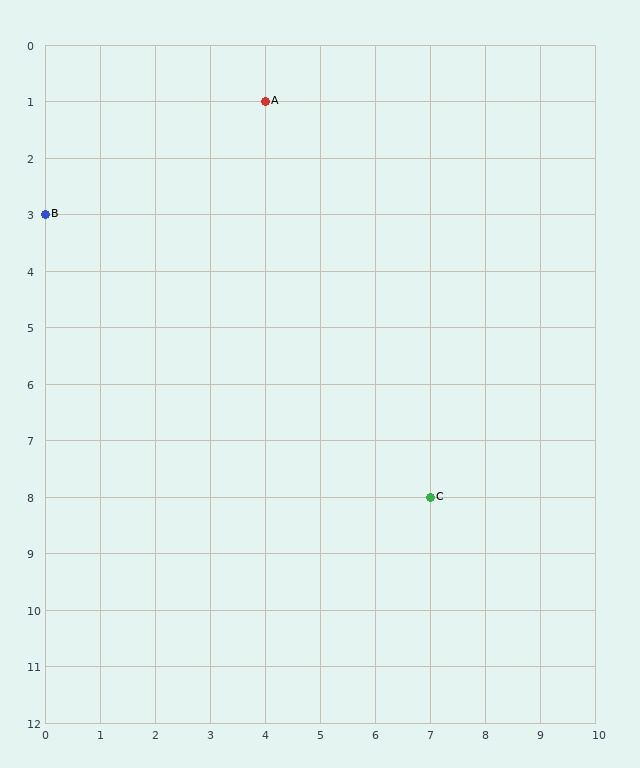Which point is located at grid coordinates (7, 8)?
Point C is at (7, 8).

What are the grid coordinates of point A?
Point A is at grid coordinates (4, 1).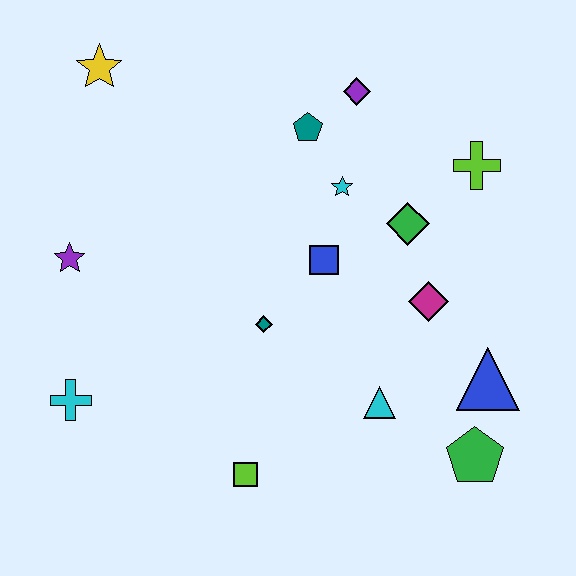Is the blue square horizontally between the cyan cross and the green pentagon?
Yes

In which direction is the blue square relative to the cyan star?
The blue square is below the cyan star.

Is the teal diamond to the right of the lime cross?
No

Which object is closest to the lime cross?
The green diamond is closest to the lime cross.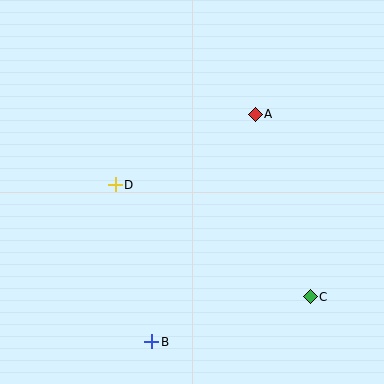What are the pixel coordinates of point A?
Point A is at (255, 114).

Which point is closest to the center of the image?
Point D at (115, 185) is closest to the center.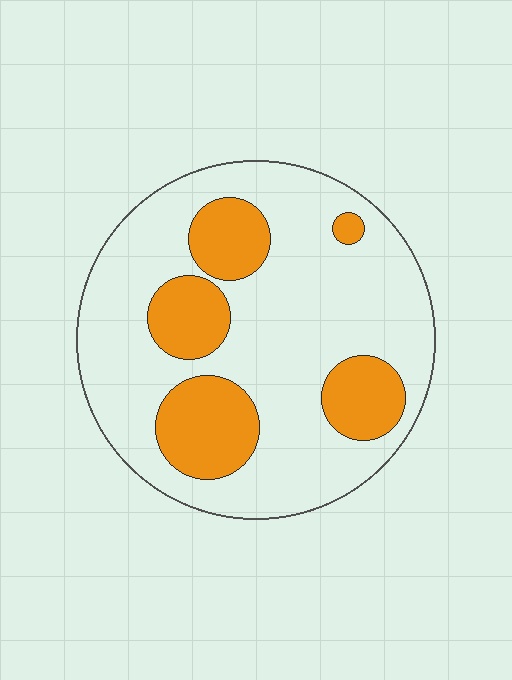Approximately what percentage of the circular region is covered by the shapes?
Approximately 25%.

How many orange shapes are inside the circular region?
5.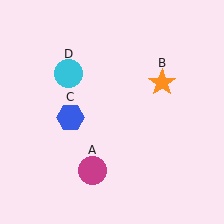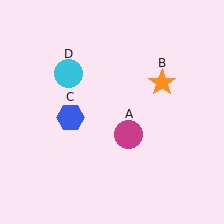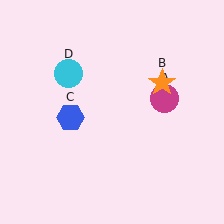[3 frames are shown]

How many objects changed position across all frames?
1 object changed position: magenta circle (object A).